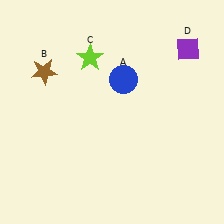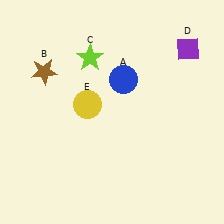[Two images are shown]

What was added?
A yellow circle (E) was added in Image 2.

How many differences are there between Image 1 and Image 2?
There is 1 difference between the two images.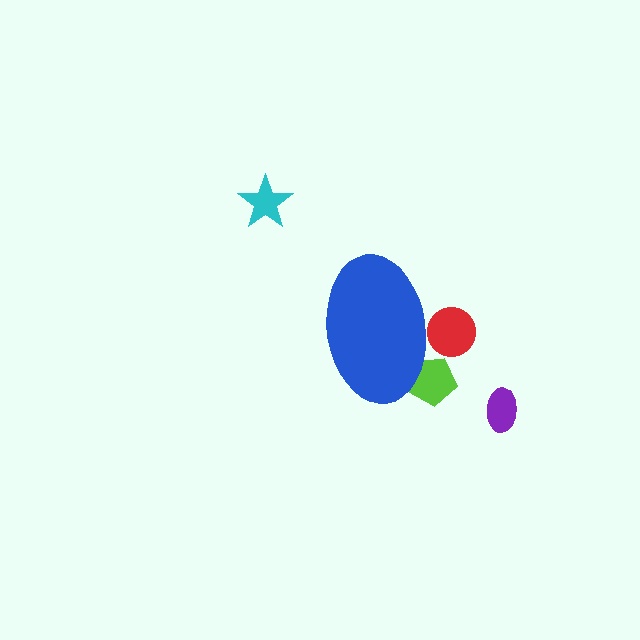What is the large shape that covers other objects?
A blue ellipse.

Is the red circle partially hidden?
Yes, the red circle is partially hidden behind the blue ellipse.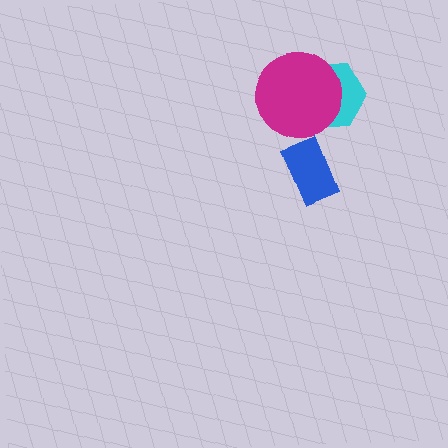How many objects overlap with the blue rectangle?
0 objects overlap with the blue rectangle.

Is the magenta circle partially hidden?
No, no other shape covers it.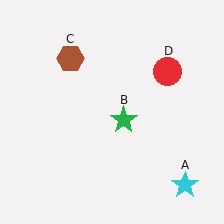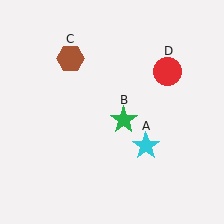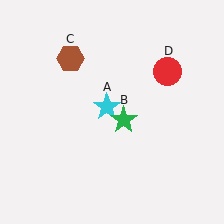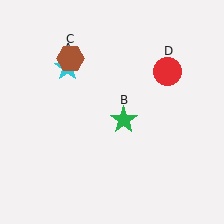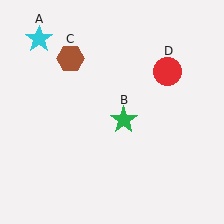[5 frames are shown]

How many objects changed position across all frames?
1 object changed position: cyan star (object A).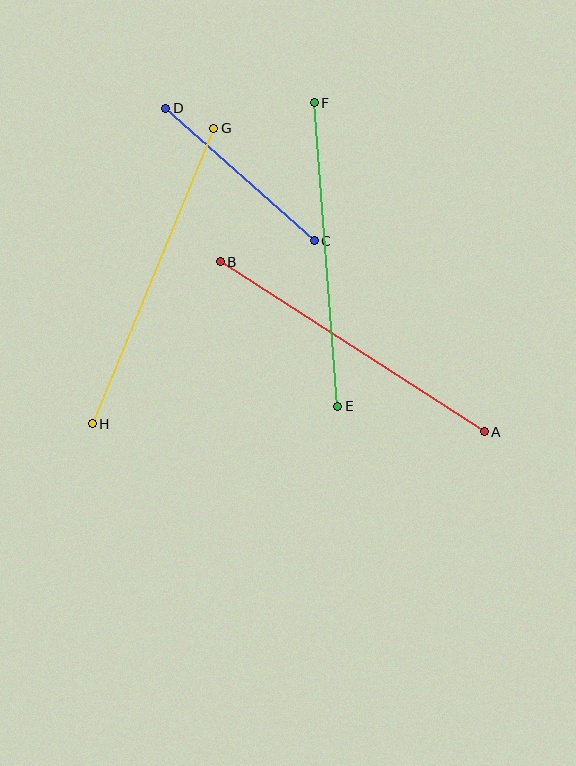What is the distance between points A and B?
The distance is approximately 314 pixels.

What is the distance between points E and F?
The distance is approximately 304 pixels.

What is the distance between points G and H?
The distance is approximately 319 pixels.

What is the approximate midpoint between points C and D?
The midpoint is at approximately (240, 174) pixels.